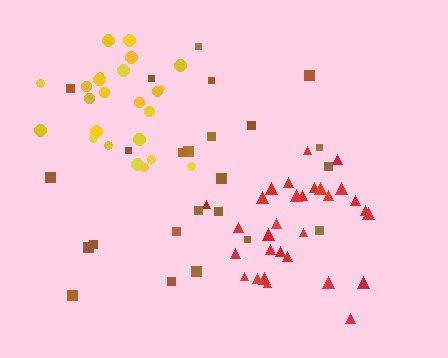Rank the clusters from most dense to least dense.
yellow, red, brown.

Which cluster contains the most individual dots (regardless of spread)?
Red (30).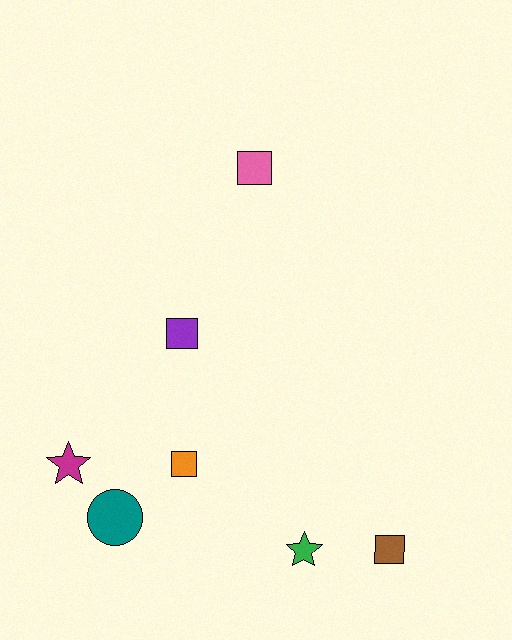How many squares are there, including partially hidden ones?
There are 4 squares.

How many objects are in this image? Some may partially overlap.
There are 7 objects.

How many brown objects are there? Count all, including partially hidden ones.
There is 1 brown object.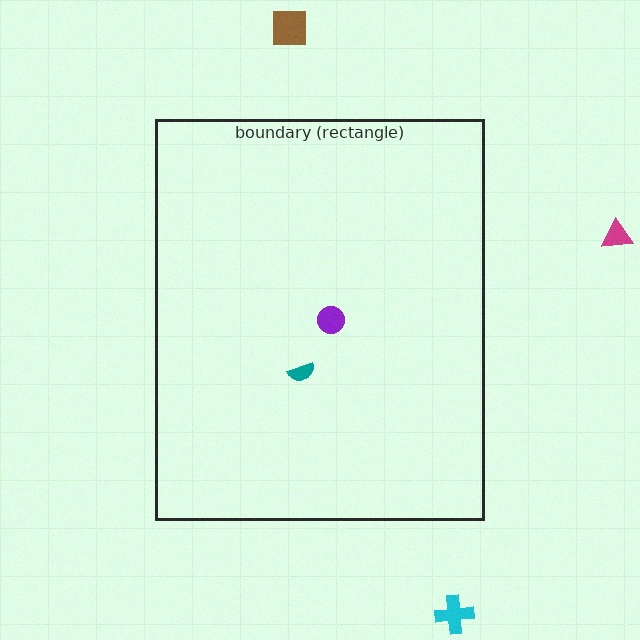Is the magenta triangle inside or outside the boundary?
Outside.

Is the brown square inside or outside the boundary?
Outside.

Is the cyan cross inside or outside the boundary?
Outside.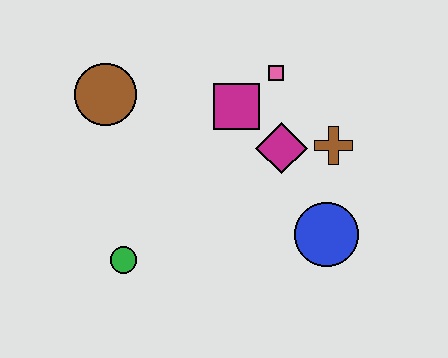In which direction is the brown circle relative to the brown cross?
The brown circle is to the left of the brown cross.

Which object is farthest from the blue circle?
The brown circle is farthest from the blue circle.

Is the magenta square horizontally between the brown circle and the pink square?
Yes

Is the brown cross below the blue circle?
No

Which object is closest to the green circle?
The brown circle is closest to the green circle.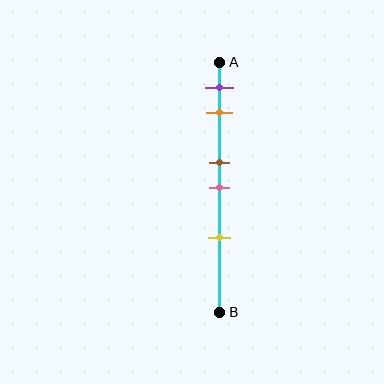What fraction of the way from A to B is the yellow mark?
The yellow mark is approximately 70% (0.7) of the way from A to B.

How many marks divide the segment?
There are 5 marks dividing the segment.